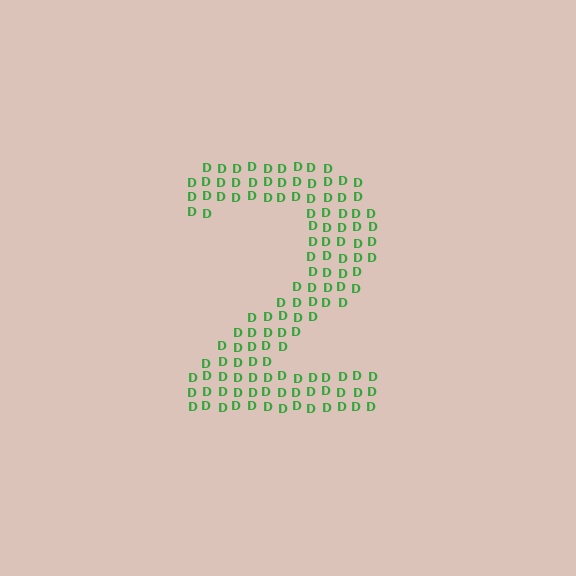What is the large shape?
The large shape is the digit 2.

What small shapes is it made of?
It is made of small letter D's.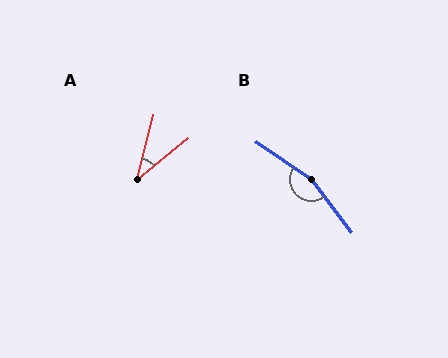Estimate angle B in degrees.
Approximately 161 degrees.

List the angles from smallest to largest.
A (37°), B (161°).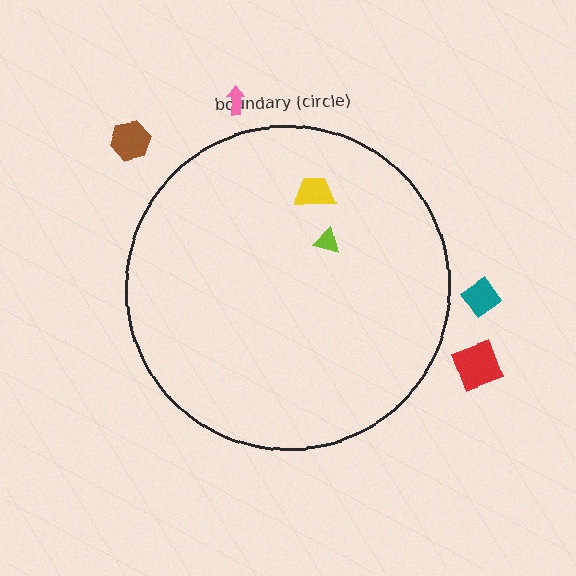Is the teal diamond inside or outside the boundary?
Outside.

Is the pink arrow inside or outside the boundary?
Outside.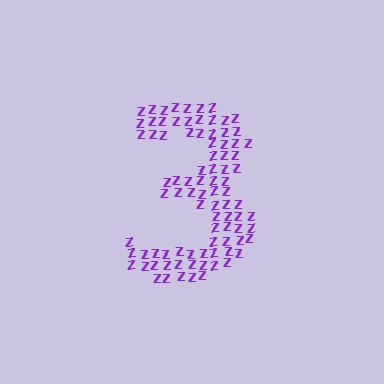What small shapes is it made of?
It is made of small letter Z's.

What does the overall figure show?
The overall figure shows the digit 3.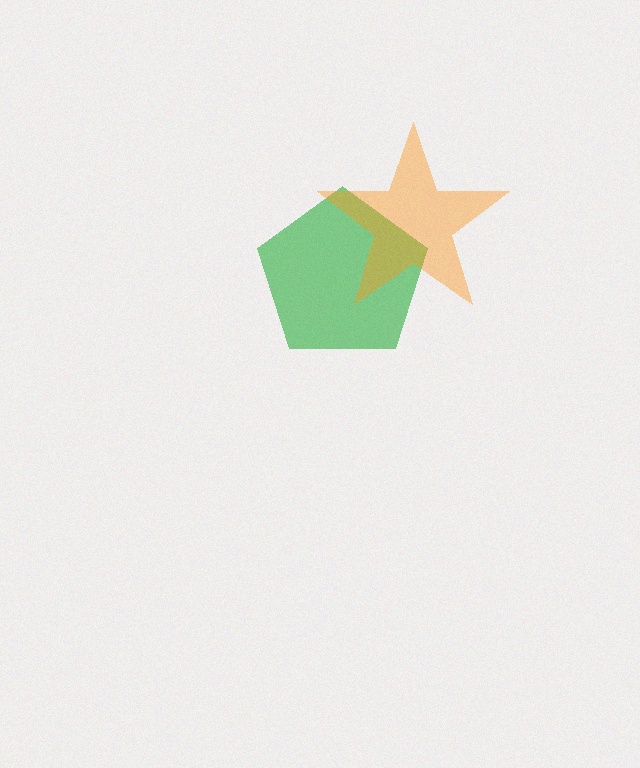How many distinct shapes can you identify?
There are 2 distinct shapes: a green pentagon, an orange star.